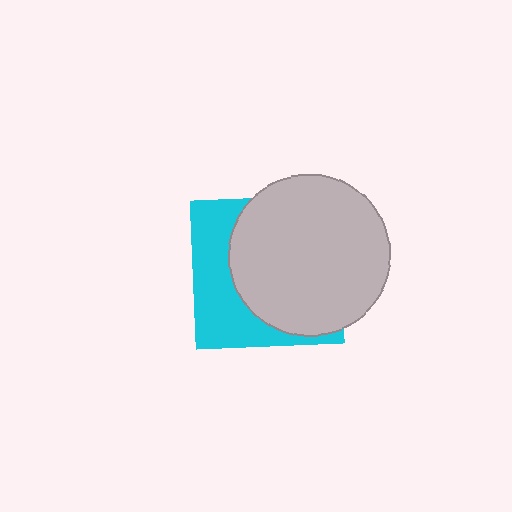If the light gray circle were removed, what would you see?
You would see the complete cyan square.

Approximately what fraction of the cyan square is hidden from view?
Roughly 63% of the cyan square is hidden behind the light gray circle.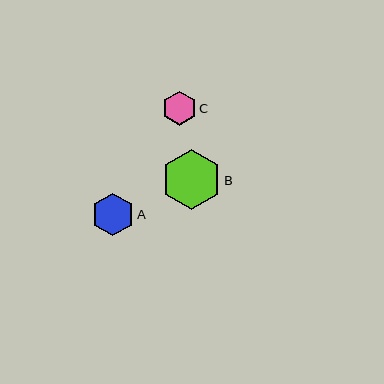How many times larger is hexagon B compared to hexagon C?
Hexagon B is approximately 1.7 times the size of hexagon C.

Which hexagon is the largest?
Hexagon B is the largest with a size of approximately 60 pixels.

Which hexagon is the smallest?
Hexagon C is the smallest with a size of approximately 34 pixels.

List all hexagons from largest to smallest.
From largest to smallest: B, A, C.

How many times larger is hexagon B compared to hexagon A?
Hexagon B is approximately 1.4 times the size of hexagon A.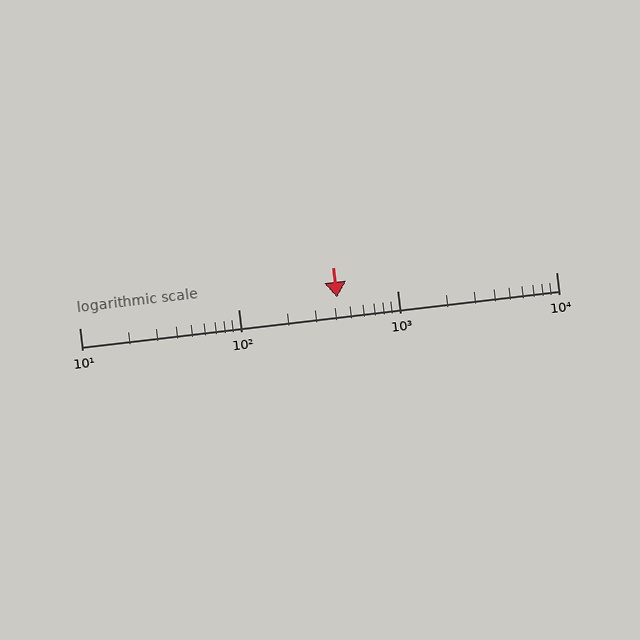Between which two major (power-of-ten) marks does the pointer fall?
The pointer is between 100 and 1000.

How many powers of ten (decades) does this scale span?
The scale spans 3 decades, from 10 to 10000.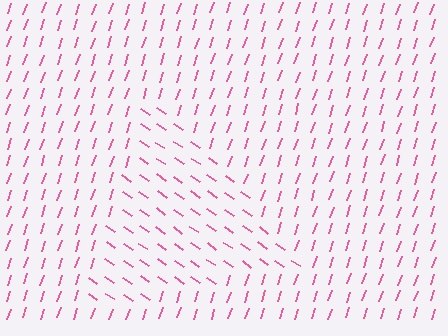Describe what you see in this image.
The image is filled with small pink line segments. A triangle region in the image has lines oriented differently from the surrounding lines, creating a visible texture boundary.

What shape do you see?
I see a triangle.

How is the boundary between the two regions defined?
The boundary is defined purely by a change in line orientation (approximately 74 degrees difference). All lines are the same color and thickness.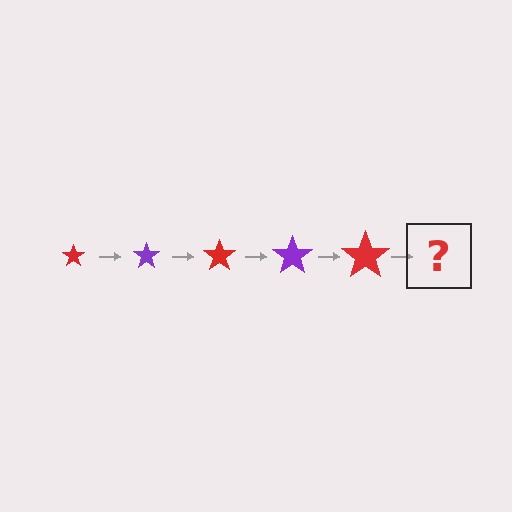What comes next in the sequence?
The next element should be a purple star, larger than the previous one.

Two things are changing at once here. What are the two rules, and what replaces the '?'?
The two rules are that the star grows larger each step and the color cycles through red and purple. The '?' should be a purple star, larger than the previous one.